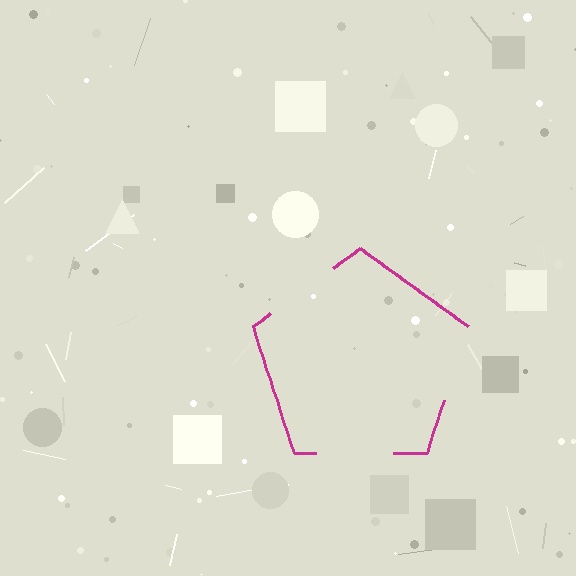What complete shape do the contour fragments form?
The contour fragments form a pentagon.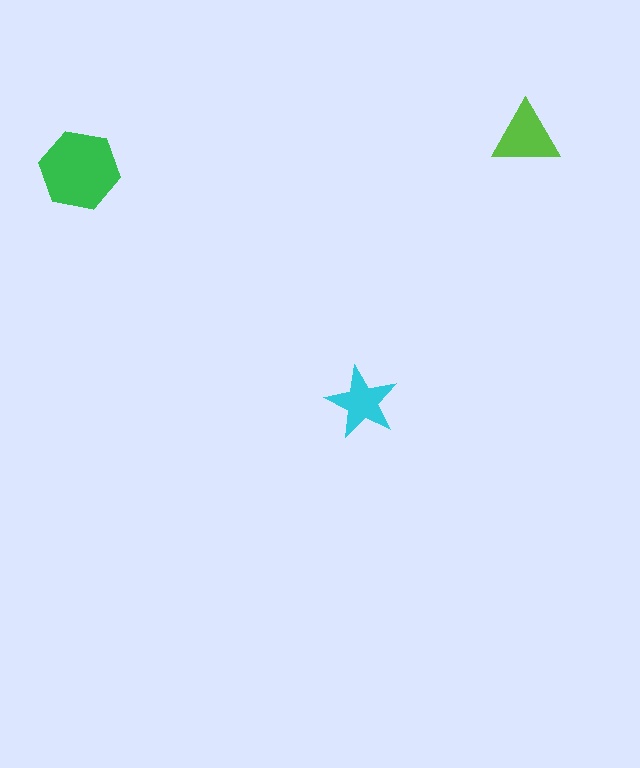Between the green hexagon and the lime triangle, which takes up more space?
The green hexagon.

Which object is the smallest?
The cyan star.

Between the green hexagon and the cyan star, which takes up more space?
The green hexagon.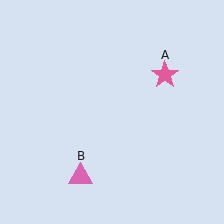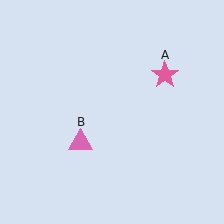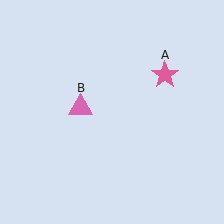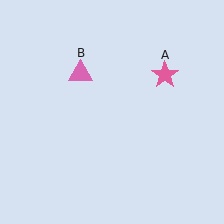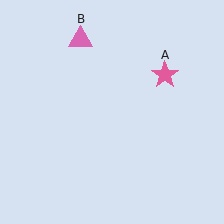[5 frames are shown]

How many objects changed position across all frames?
1 object changed position: pink triangle (object B).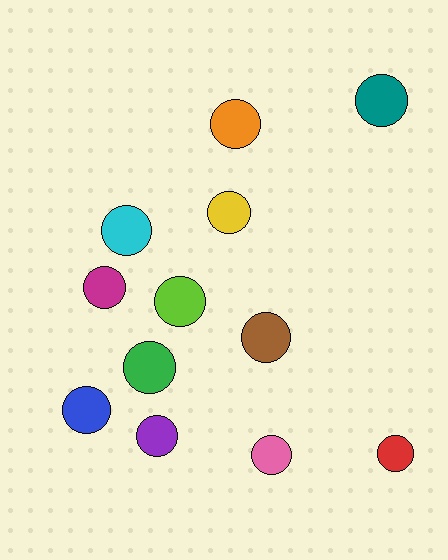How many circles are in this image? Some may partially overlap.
There are 12 circles.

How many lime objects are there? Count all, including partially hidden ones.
There is 1 lime object.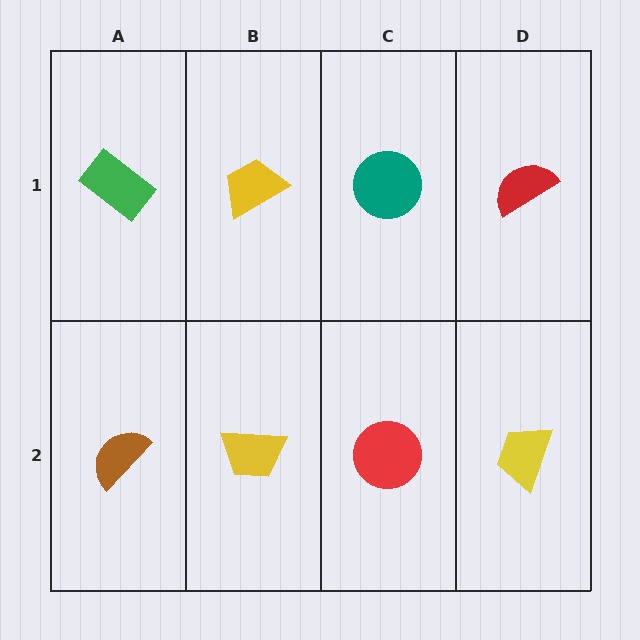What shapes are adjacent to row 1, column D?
A yellow trapezoid (row 2, column D), a teal circle (row 1, column C).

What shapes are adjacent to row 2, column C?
A teal circle (row 1, column C), a yellow trapezoid (row 2, column B), a yellow trapezoid (row 2, column D).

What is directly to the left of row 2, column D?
A red circle.